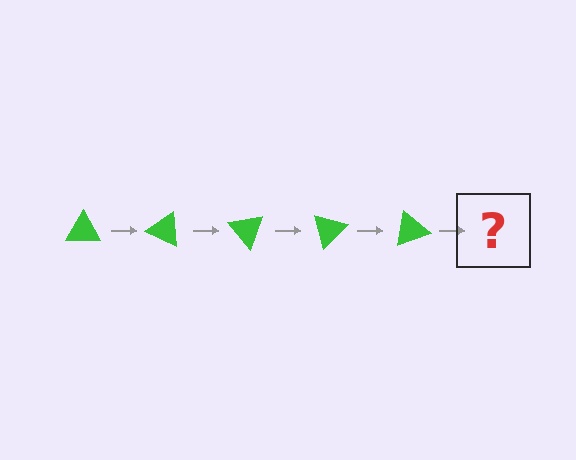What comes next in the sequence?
The next element should be a green triangle rotated 125 degrees.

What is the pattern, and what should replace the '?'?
The pattern is that the triangle rotates 25 degrees each step. The '?' should be a green triangle rotated 125 degrees.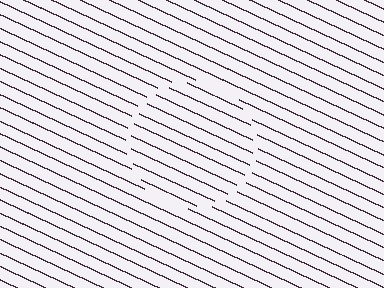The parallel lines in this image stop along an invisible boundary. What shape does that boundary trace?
An illusory circle. The interior of the shape contains the same grating, shifted by half a period — the contour is defined by the phase discontinuity where line-ends from the inner and outer gratings abut.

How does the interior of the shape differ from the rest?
The interior of the shape contains the same grating, shifted by half a period — the contour is defined by the phase discontinuity where line-ends from the inner and outer gratings abut.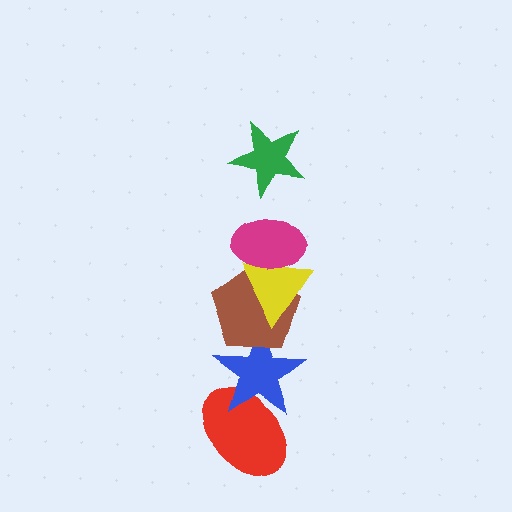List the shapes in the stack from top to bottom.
From top to bottom: the green star, the magenta ellipse, the yellow triangle, the brown pentagon, the blue star, the red ellipse.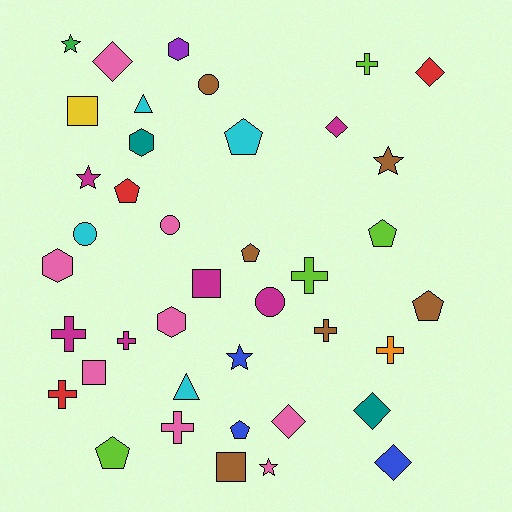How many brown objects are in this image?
There are 6 brown objects.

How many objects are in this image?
There are 40 objects.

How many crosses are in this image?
There are 8 crosses.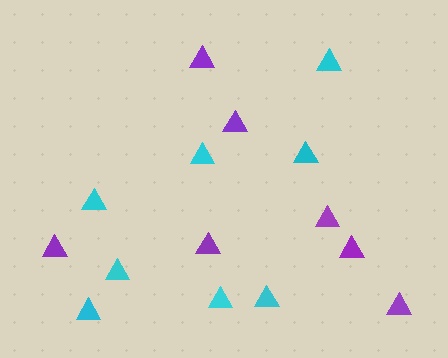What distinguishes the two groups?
There are 2 groups: one group of purple triangles (7) and one group of cyan triangles (8).